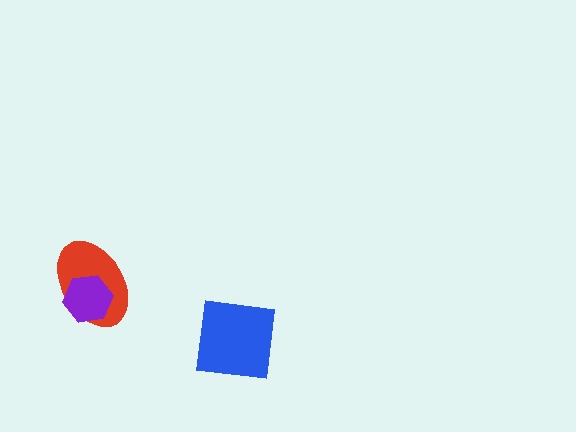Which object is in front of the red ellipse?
The purple hexagon is in front of the red ellipse.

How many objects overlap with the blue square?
0 objects overlap with the blue square.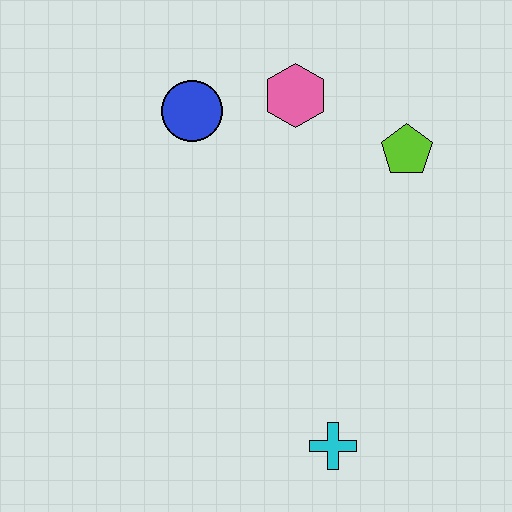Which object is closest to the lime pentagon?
The pink hexagon is closest to the lime pentagon.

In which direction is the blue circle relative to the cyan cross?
The blue circle is above the cyan cross.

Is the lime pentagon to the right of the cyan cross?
Yes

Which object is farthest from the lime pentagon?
The cyan cross is farthest from the lime pentagon.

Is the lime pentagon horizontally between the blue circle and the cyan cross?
No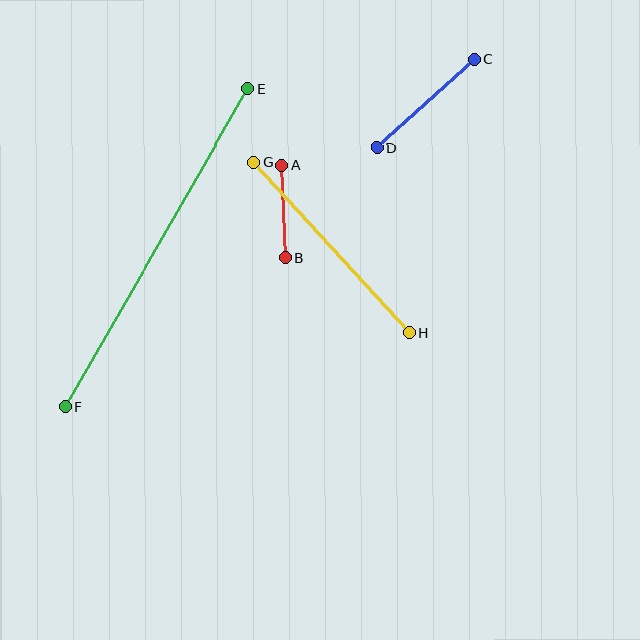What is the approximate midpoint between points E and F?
The midpoint is at approximately (157, 248) pixels.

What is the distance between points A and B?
The distance is approximately 93 pixels.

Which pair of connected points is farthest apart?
Points E and F are farthest apart.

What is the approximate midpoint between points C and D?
The midpoint is at approximately (426, 103) pixels.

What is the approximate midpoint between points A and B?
The midpoint is at approximately (283, 212) pixels.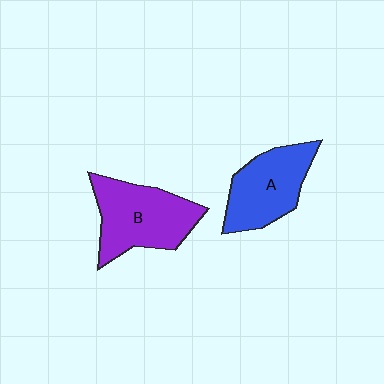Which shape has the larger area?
Shape B (purple).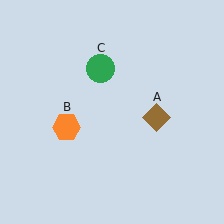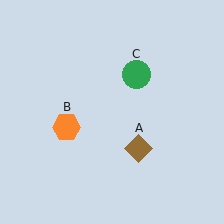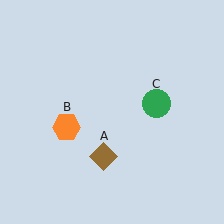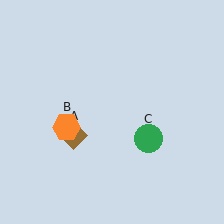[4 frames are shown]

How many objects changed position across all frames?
2 objects changed position: brown diamond (object A), green circle (object C).